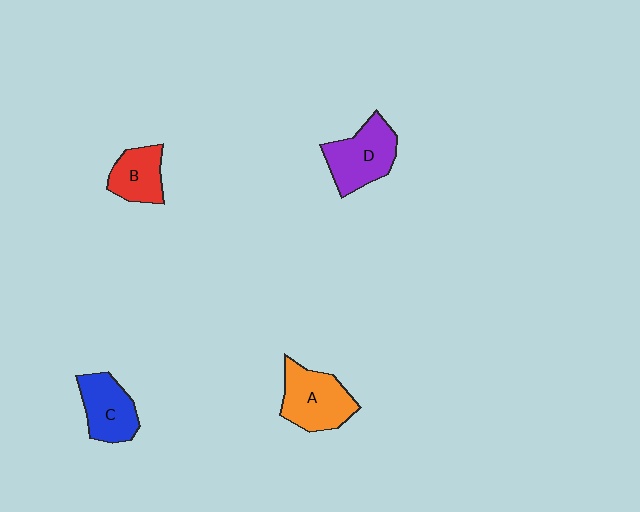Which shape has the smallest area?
Shape B (red).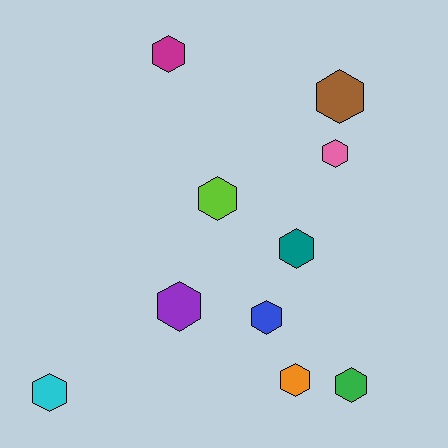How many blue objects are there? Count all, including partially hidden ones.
There is 1 blue object.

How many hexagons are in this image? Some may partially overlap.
There are 10 hexagons.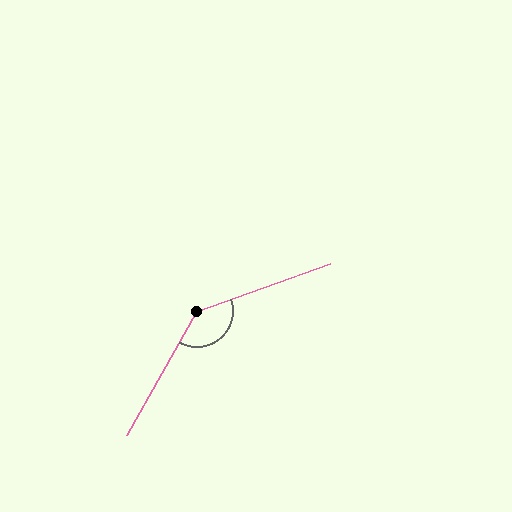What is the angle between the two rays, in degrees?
Approximately 139 degrees.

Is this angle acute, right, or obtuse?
It is obtuse.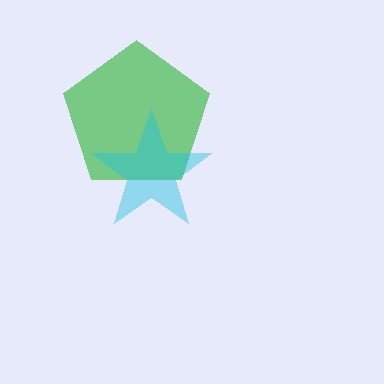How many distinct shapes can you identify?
There are 2 distinct shapes: a green pentagon, a cyan star.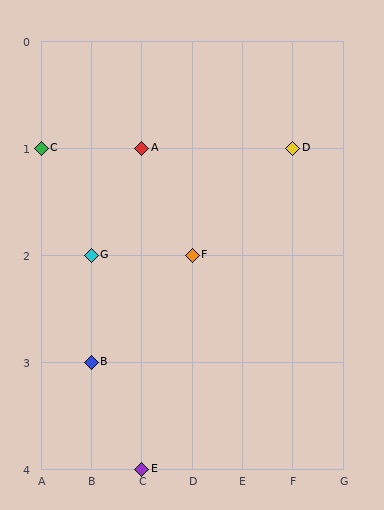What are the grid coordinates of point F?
Point F is at grid coordinates (D, 2).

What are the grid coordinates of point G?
Point G is at grid coordinates (B, 2).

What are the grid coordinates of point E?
Point E is at grid coordinates (C, 4).